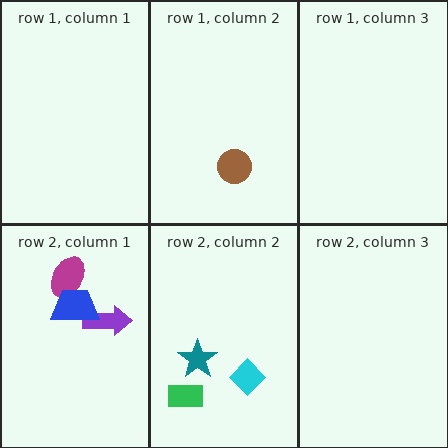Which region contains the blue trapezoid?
The row 2, column 1 region.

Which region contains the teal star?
The row 2, column 2 region.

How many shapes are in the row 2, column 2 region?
3.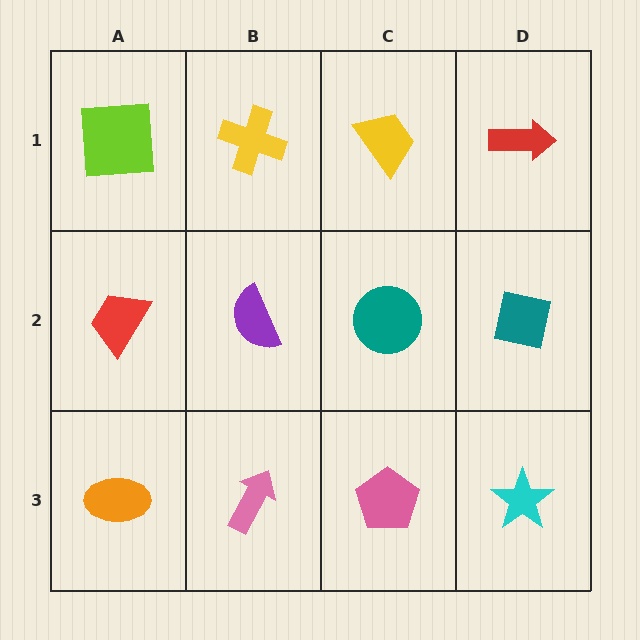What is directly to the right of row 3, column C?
A cyan star.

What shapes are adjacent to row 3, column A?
A red trapezoid (row 2, column A), a pink arrow (row 3, column B).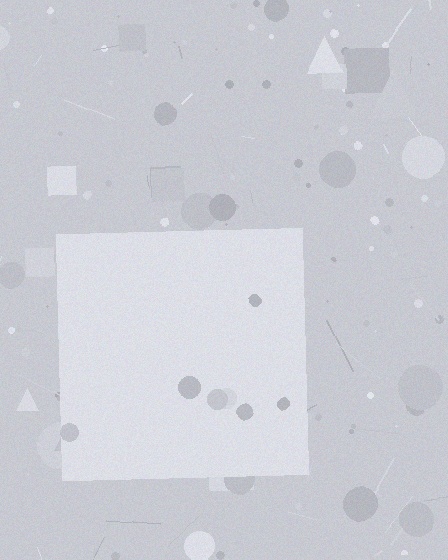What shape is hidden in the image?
A square is hidden in the image.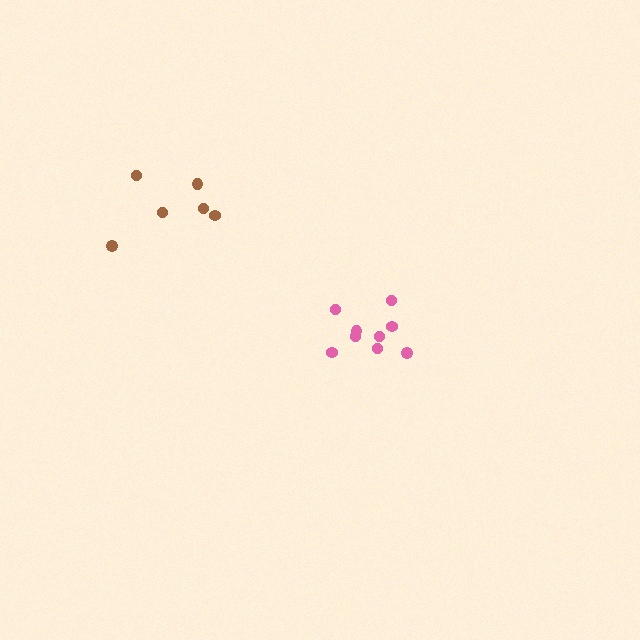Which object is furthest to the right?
The pink cluster is rightmost.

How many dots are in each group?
Group 1: 9 dots, Group 2: 6 dots (15 total).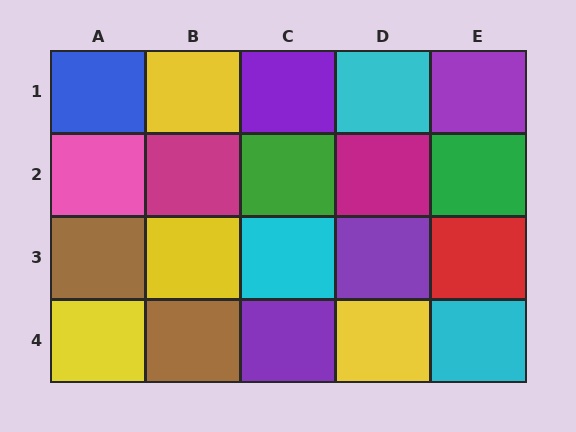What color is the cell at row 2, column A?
Pink.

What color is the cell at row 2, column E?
Green.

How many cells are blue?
1 cell is blue.